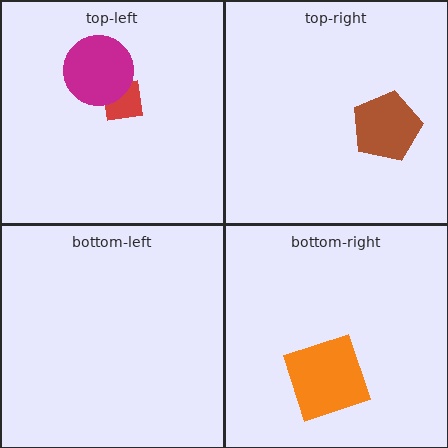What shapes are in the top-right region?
The brown pentagon.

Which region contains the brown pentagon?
The top-right region.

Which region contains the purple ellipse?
The bottom-right region.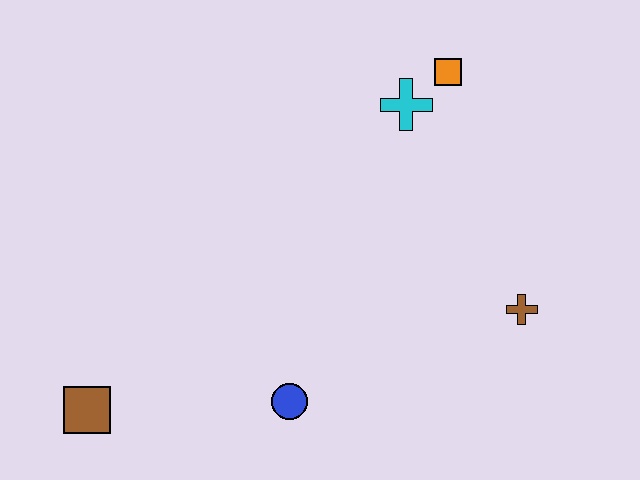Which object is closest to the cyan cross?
The orange square is closest to the cyan cross.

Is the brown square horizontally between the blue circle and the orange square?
No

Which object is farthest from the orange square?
The brown square is farthest from the orange square.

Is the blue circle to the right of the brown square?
Yes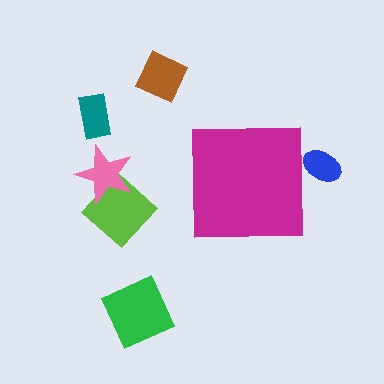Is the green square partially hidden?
No, the green square is fully visible.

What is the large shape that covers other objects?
A magenta square.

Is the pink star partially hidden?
No, the pink star is fully visible.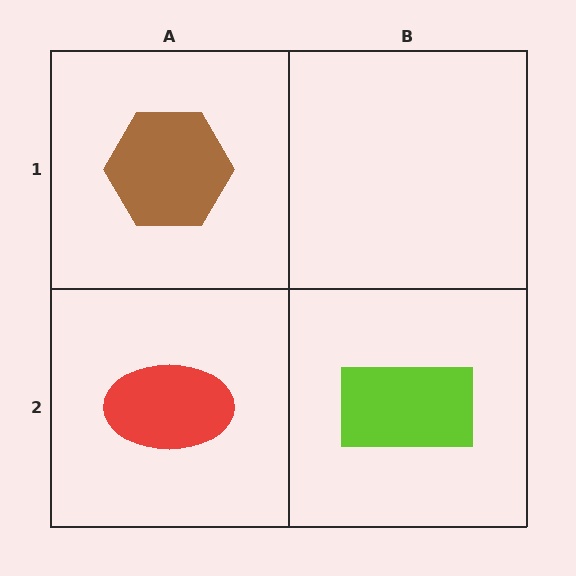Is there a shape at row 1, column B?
No, that cell is empty.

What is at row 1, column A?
A brown hexagon.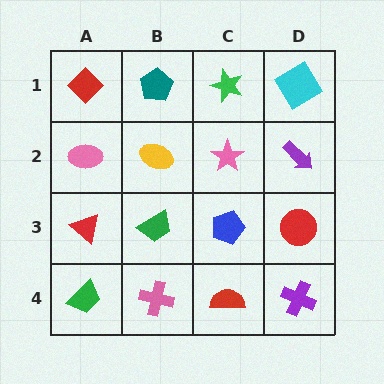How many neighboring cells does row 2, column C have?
4.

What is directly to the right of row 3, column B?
A blue pentagon.